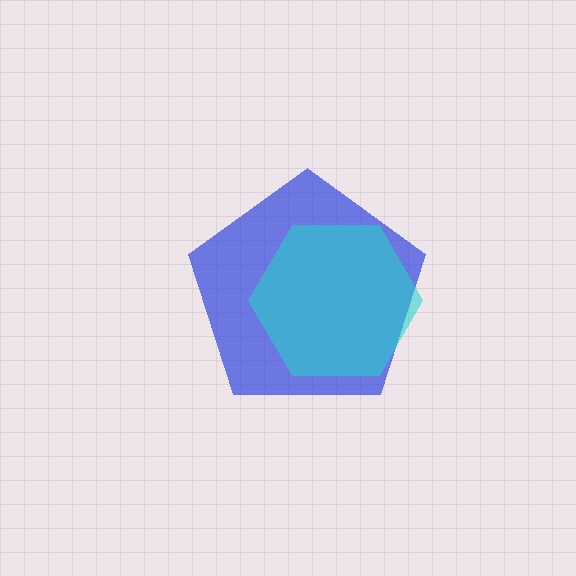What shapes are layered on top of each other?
The layered shapes are: a blue pentagon, a cyan hexagon.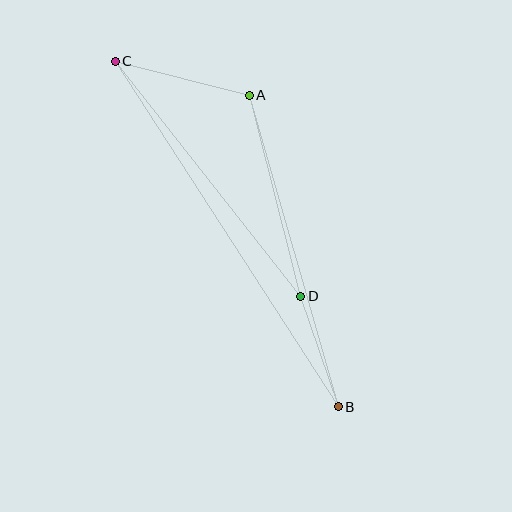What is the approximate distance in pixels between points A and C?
The distance between A and C is approximately 138 pixels.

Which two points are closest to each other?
Points B and D are closest to each other.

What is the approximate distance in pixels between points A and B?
The distance between A and B is approximately 324 pixels.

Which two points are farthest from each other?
Points B and C are farthest from each other.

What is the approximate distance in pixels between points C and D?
The distance between C and D is approximately 299 pixels.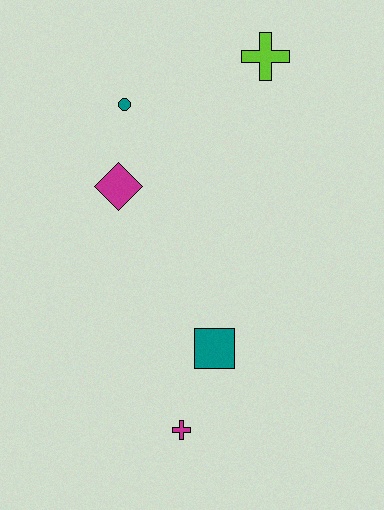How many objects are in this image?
There are 5 objects.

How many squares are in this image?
There is 1 square.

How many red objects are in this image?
There are no red objects.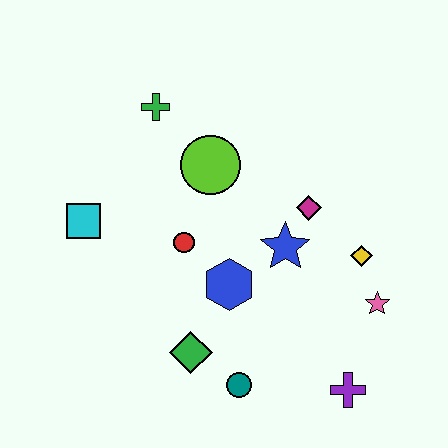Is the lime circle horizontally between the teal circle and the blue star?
No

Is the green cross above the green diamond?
Yes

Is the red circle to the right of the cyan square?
Yes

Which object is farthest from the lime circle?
The purple cross is farthest from the lime circle.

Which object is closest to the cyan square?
The red circle is closest to the cyan square.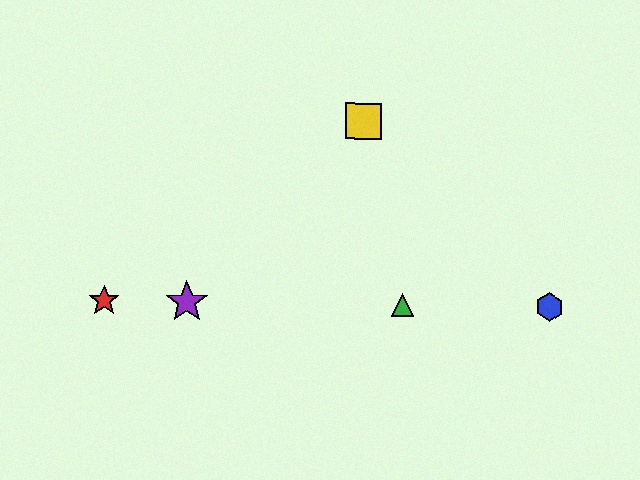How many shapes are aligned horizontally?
4 shapes (the red star, the blue hexagon, the green triangle, the purple star) are aligned horizontally.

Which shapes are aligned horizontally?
The red star, the blue hexagon, the green triangle, the purple star are aligned horizontally.